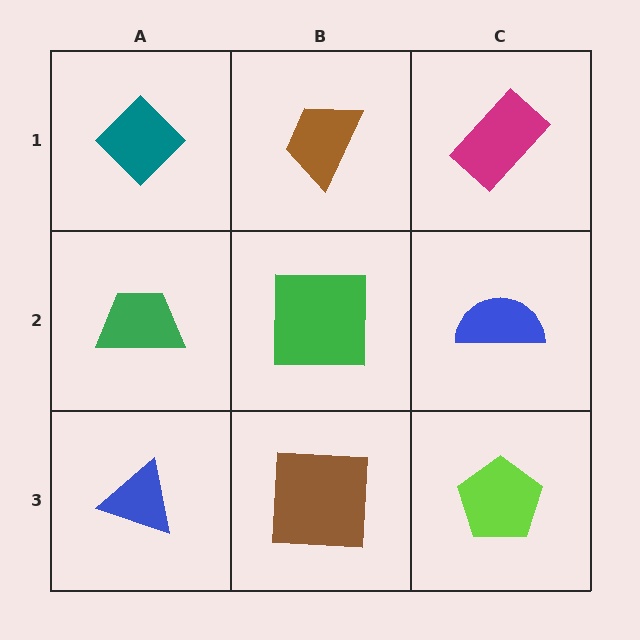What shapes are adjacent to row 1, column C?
A blue semicircle (row 2, column C), a brown trapezoid (row 1, column B).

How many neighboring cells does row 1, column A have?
2.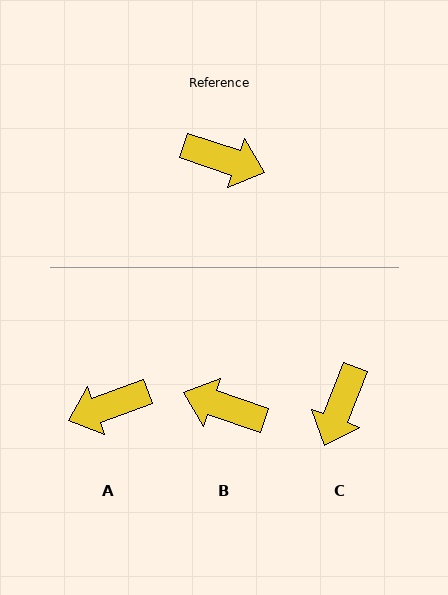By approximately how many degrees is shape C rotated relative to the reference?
Approximately 92 degrees clockwise.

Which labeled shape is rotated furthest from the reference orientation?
B, about 180 degrees away.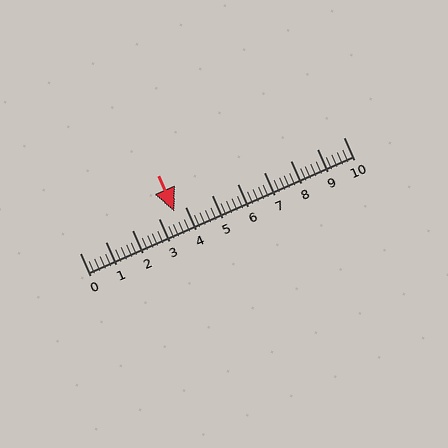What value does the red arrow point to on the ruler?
The red arrow points to approximately 3.6.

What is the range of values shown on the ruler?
The ruler shows values from 0 to 10.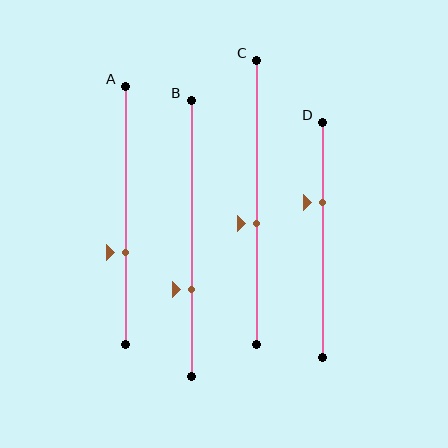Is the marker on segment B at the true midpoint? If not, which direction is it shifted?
No, the marker on segment B is shifted downward by about 18% of the segment length.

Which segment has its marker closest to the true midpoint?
Segment C has its marker closest to the true midpoint.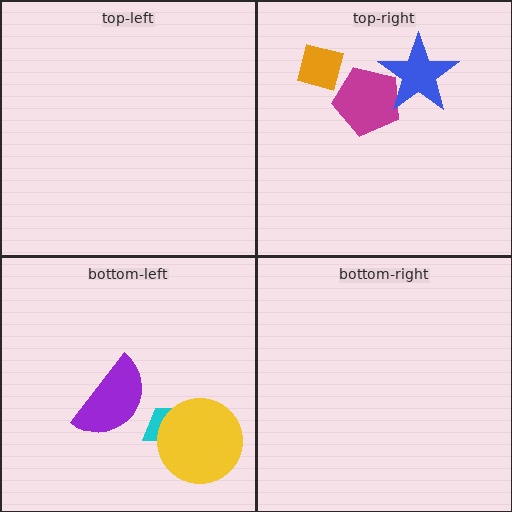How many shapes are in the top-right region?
3.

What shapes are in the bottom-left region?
The cyan trapezoid, the yellow circle, the purple semicircle.